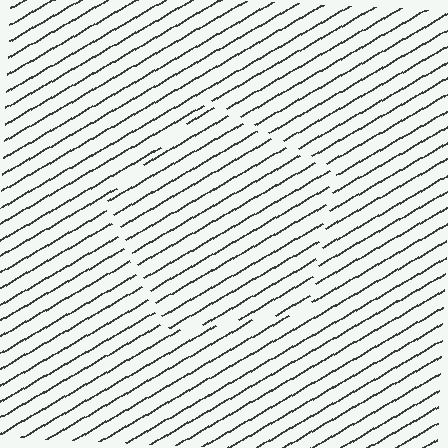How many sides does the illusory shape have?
5 sides — the line-ends trace a pentagon.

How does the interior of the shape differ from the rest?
The interior of the shape contains the same grating, shifted by half a period — the contour is defined by the phase discontinuity where line-ends from the inner and outer gratings abut.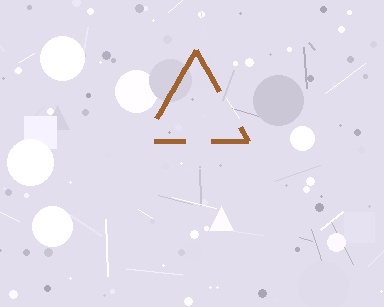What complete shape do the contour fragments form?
The contour fragments form a triangle.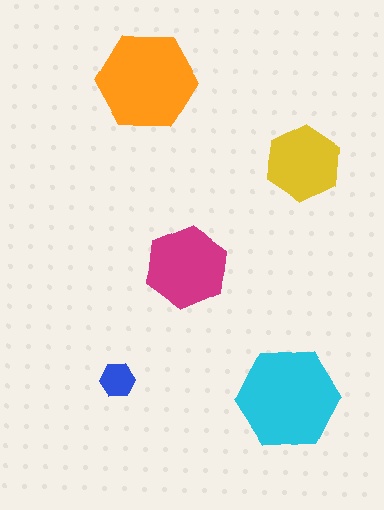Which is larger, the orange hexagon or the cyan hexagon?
The cyan one.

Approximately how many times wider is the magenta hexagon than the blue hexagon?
About 2.5 times wider.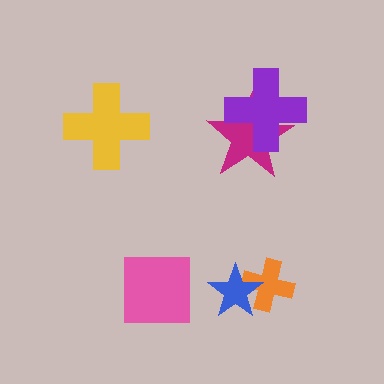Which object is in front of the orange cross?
The blue star is in front of the orange cross.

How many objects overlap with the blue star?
1 object overlaps with the blue star.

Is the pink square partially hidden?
No, no other shape covers it.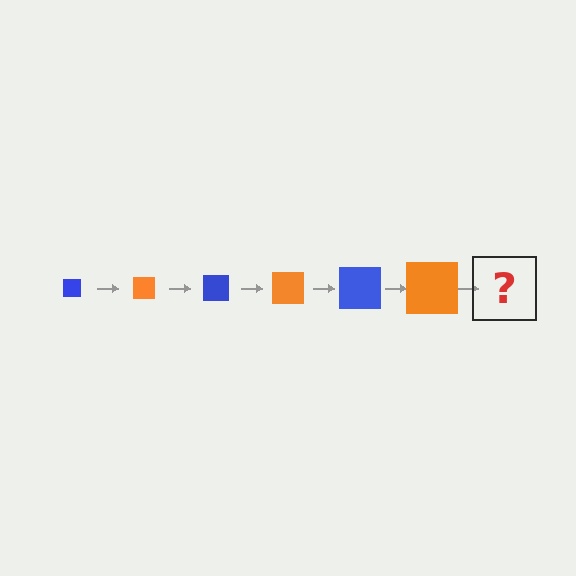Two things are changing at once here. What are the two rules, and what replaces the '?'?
The two rules are that the square grows larger each step and the color cycles through blue and orange. The '?' should be a blue square, larger than the previous one.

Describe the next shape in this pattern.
It should be a blue square, larger than the previous one.